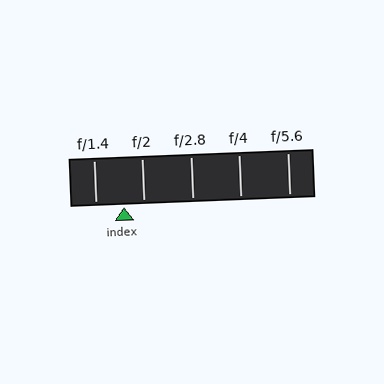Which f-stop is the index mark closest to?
The index mark is closest to f/2.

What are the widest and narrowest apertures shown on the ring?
The widest aperture shown is f/1.4 and the narrowest is f/5.6.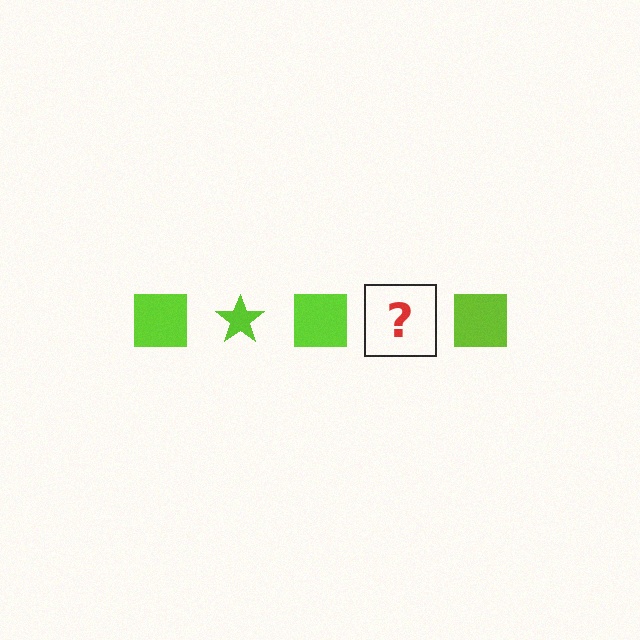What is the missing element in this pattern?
The missing element is a lime star.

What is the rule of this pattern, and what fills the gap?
The rule is that the pattern cycles through square, star shapes in lime. The gap should be filled with a lime star.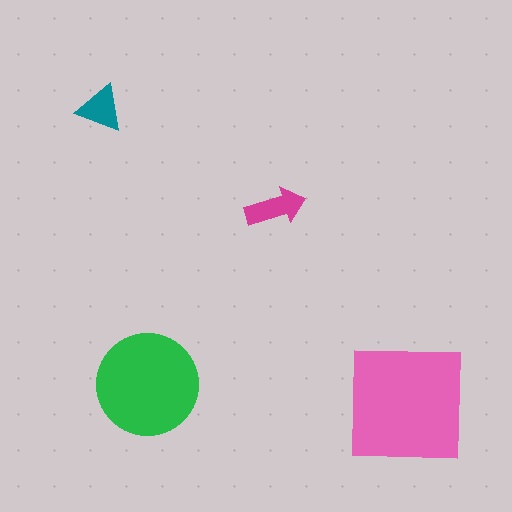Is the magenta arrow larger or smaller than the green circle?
Smaller.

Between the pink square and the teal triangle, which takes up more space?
The pink square.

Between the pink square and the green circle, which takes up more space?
The pink square.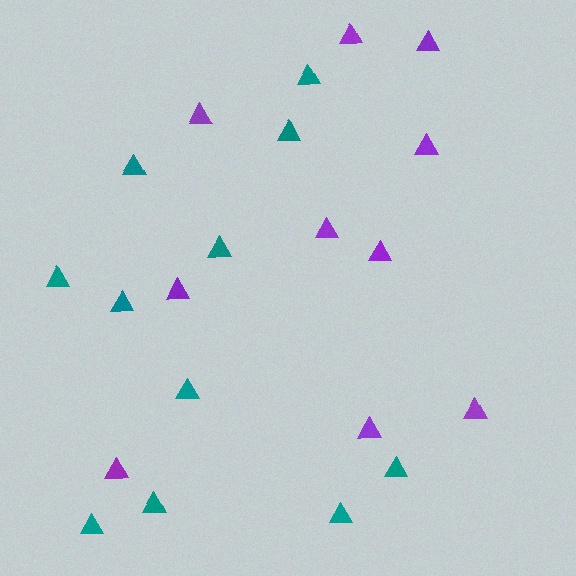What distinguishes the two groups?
There are 2 groups: one group of teal triangles (11) and one group of purple triangles (10).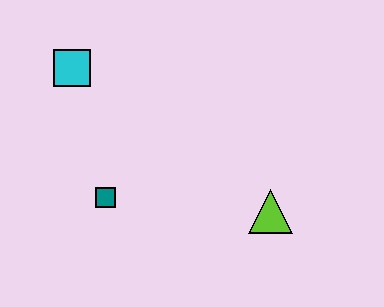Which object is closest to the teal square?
The cyan square is closest to the teal square.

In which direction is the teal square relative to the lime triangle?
The teal square is to the left of the lime triangle.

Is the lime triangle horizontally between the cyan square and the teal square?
No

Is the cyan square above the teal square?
Yes